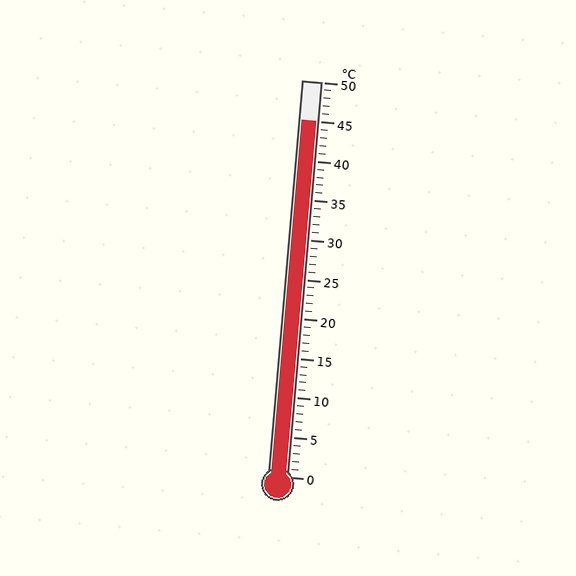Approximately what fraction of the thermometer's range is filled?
The thermometer is filled to approximately 90% of its range.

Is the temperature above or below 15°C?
The temperature is above 15°C.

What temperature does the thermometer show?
The thermometer shows approximately 45°C.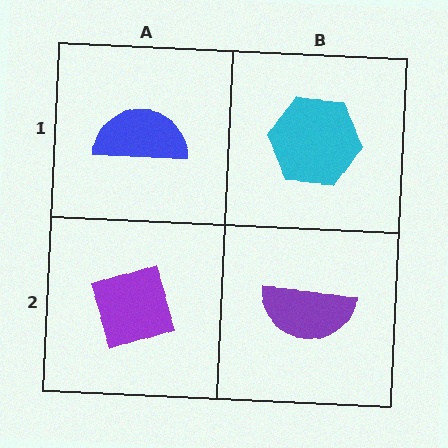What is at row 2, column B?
A purple semicircle.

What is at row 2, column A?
A purple diamond.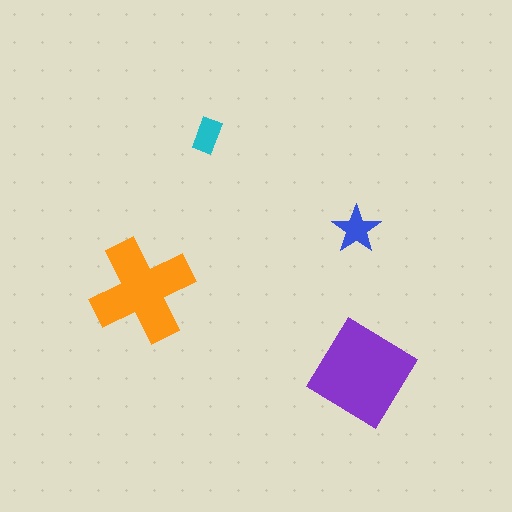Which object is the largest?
The purple diamond.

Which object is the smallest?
The cyan rectangle.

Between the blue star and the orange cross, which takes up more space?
The orange cross.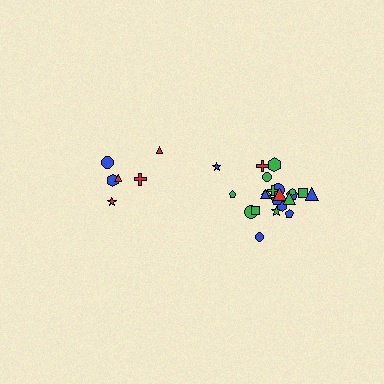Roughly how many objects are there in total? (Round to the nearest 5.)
Roughly 30 objects in total.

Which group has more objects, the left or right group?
The right group.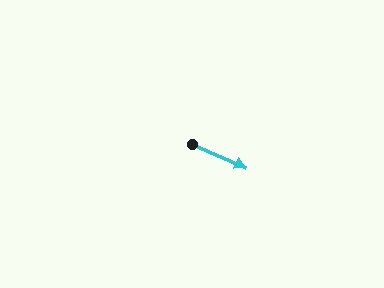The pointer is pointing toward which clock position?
Roughly 4 o'clock.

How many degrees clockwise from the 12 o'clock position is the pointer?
Approximately 114 degrees.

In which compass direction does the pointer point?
Southeast.